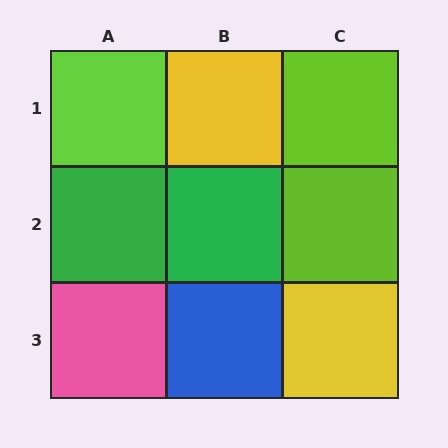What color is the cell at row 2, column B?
Green.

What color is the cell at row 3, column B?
Blue.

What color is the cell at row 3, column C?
Yellow.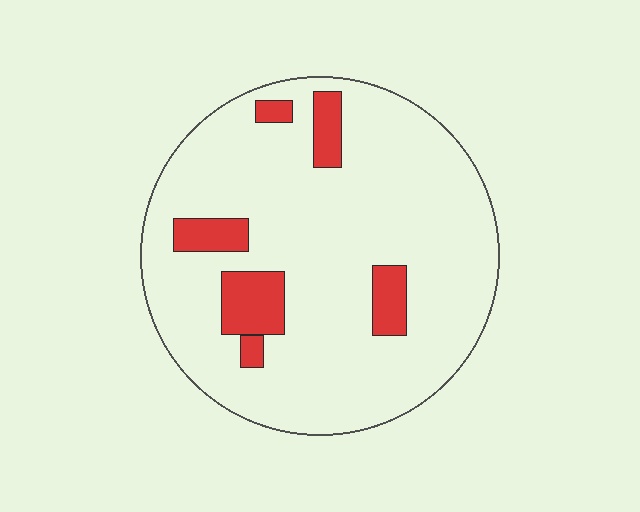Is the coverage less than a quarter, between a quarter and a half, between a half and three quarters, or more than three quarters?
Less than a quarter.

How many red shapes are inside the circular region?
6.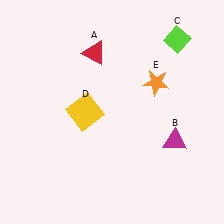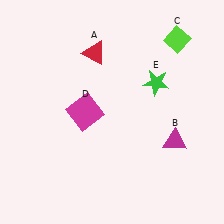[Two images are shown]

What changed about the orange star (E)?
In Image 1, E is orange. In Image 2, it changed to green.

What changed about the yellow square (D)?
In Image 1, D is yellow. In Image 2, it changed to magenta.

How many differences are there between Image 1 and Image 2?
There are 2 differences between the two images.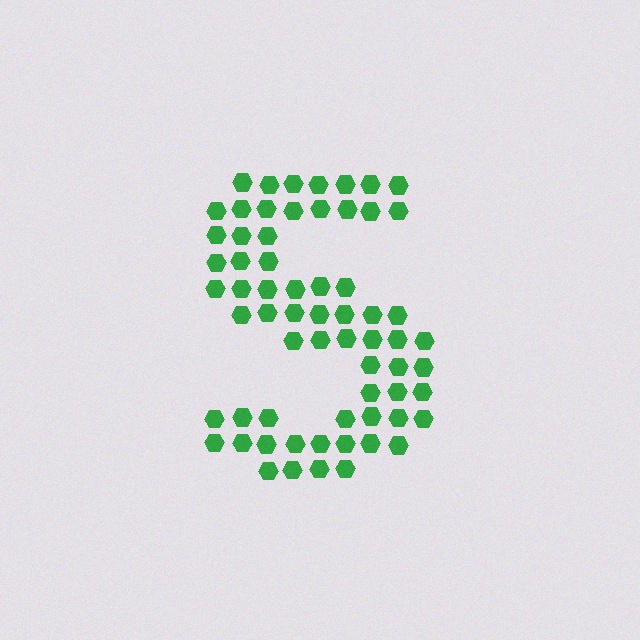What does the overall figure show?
The overall figure shows the letter S.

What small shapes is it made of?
It is made of small hexagons.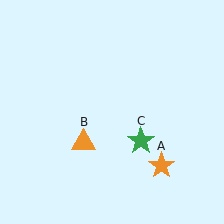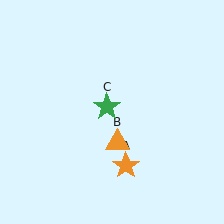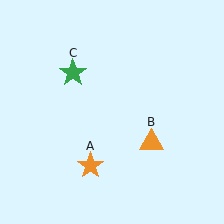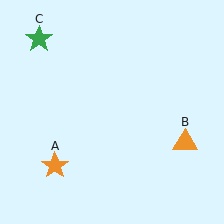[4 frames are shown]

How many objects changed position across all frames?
3 objects changed position: orange star (object A), orange triangle (object B), green star (object C).